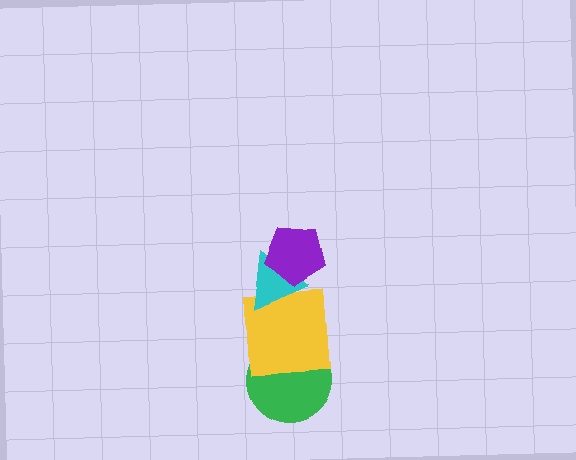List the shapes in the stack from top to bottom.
From top to bottom: the purple pentagon, the cyan triangle, the yellow square, the green circle.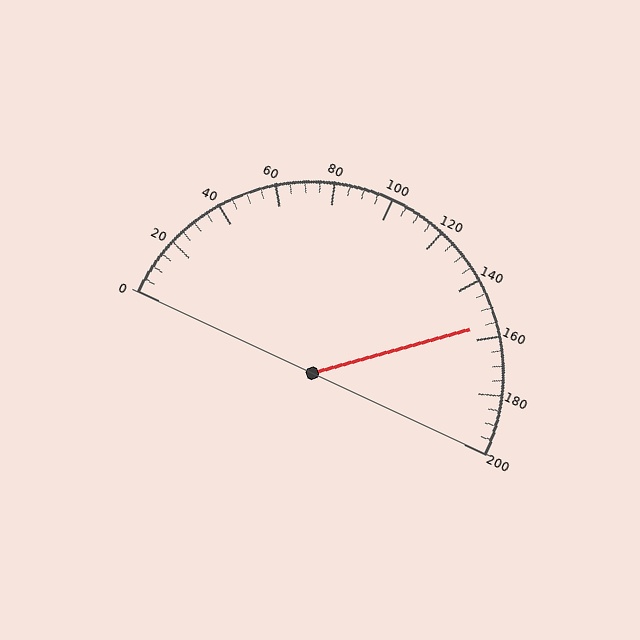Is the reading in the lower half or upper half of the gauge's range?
The reading is in the upper half of the range (0 to 200).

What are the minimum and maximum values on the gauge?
The gauge ranges from 0 to 200.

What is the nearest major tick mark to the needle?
The nearest major tick mark is 160.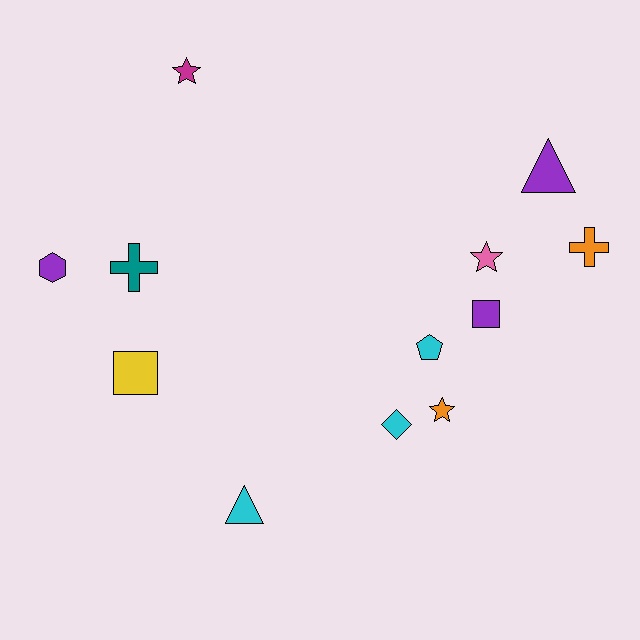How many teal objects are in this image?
There is 1 teal object.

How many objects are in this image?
There are 12 objects.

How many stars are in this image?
There are 3 stars.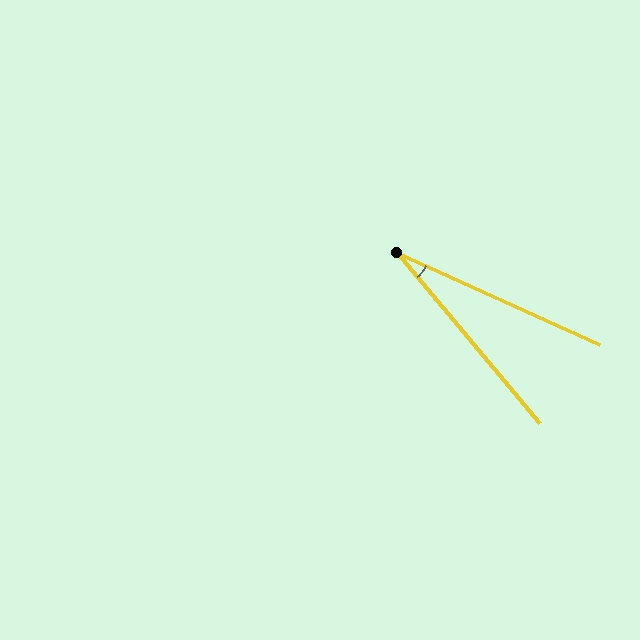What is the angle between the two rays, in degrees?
Approximately 26 degrees.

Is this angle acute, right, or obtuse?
It is acute.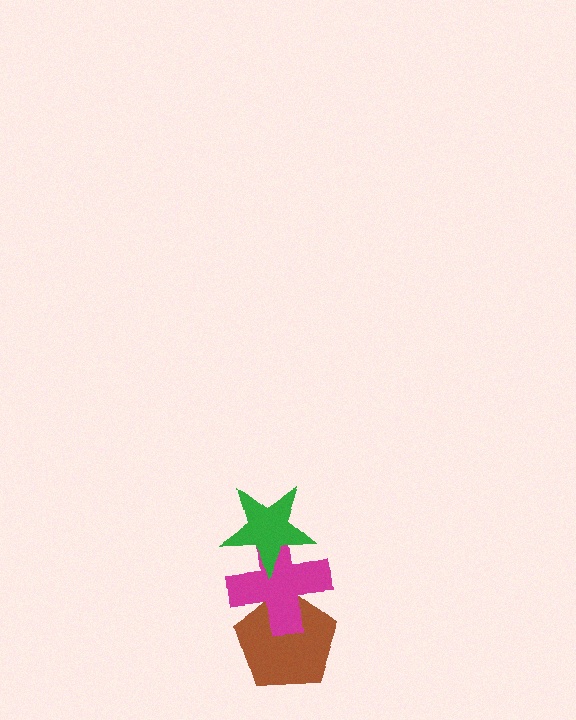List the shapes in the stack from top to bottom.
From top to bottom: the green star, the magenta cross, the brown pentagon.